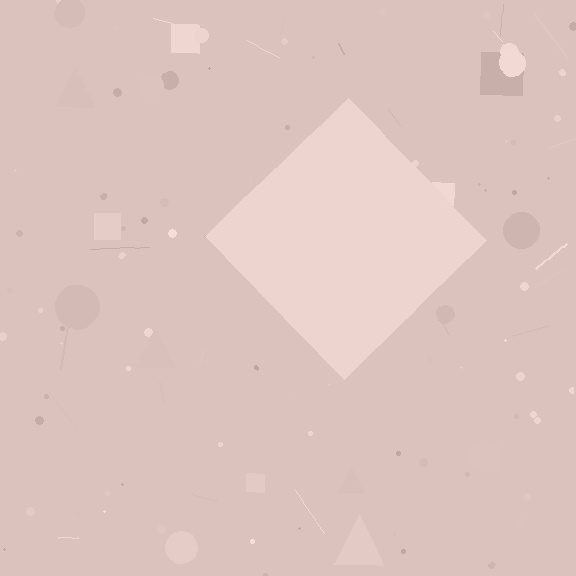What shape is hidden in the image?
A diamond is hidden in the image.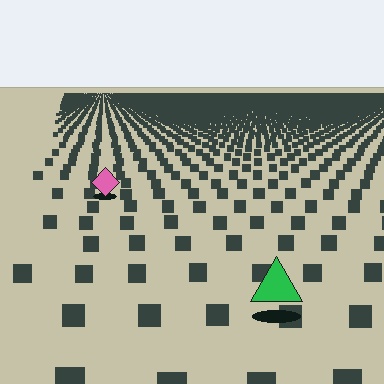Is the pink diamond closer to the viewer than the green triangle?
No. The green triangle is closer — you can tell from the texture gradient: the ground texture is coarser near it.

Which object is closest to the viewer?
The green triangle is closest. The texture marks near it are larger and more spread out.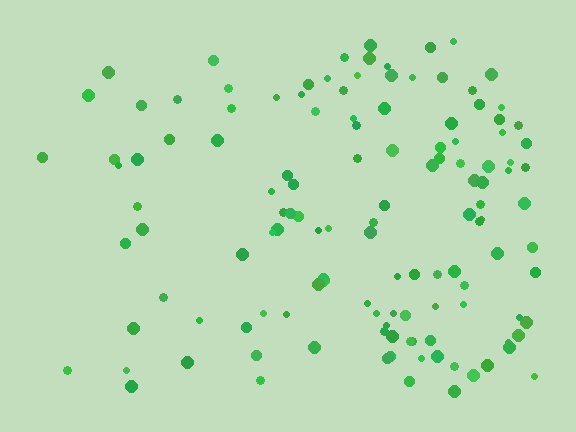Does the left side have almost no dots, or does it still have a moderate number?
Still a moderate number, just noticeably fewer than the right.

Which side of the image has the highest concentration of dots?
The right.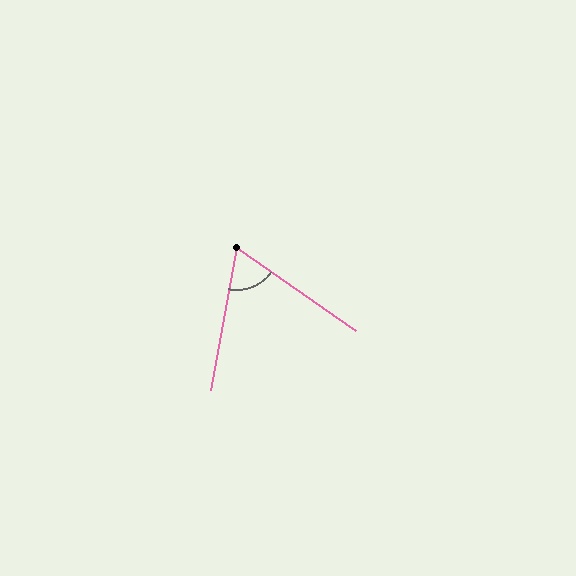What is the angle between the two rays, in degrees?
Approximately 66 degrees.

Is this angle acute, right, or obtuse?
It is acute.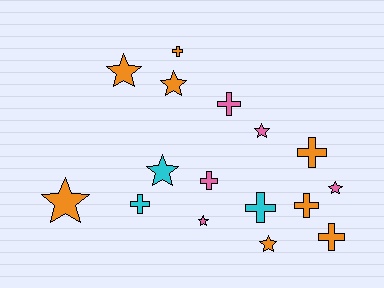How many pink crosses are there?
There are 2 pink crosses.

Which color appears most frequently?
Orange, with 8 objects.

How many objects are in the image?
There are 16 objects.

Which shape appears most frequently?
Cross, with 8 objects.